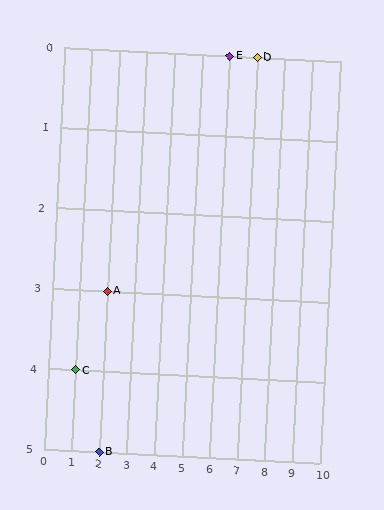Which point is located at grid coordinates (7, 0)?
Point D is at (7, 0).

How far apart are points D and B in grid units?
Points D and B are 5 columns and 5 rows apart (about 7.1 grid units diagonally).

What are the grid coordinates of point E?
Point E is at grid coordinates (6, 0).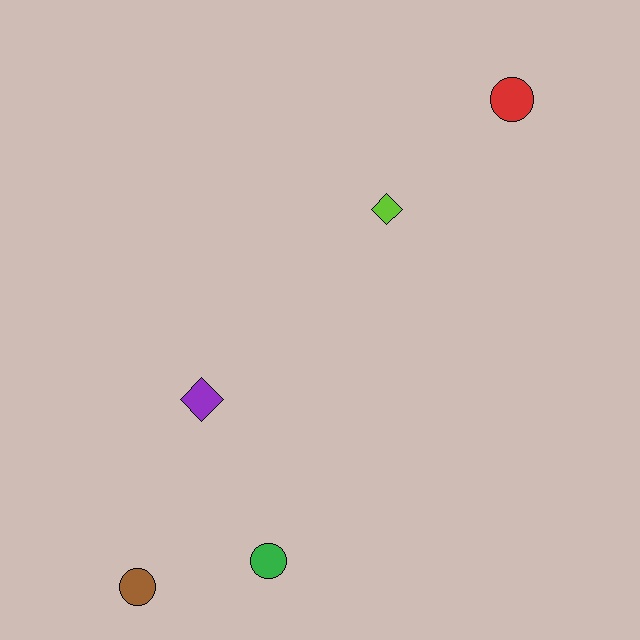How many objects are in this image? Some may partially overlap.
There are 5 objects.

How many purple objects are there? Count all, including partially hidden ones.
There is 1 purple object.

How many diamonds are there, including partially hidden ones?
There are 2 diamonds.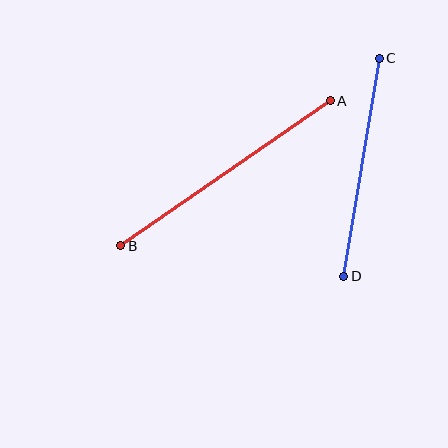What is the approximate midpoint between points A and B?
The midpoint is at approximately (226, 173) pixels.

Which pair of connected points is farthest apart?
Points A and B are farthest apart.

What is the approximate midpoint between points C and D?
The midpoint is at approximately (362, 167) pixels.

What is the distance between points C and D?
The distance is approximately 221 pixels.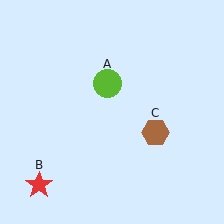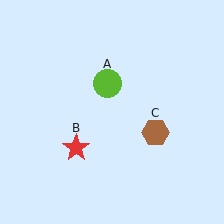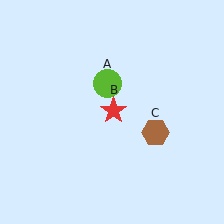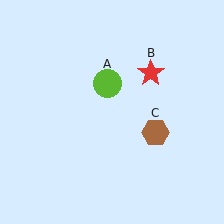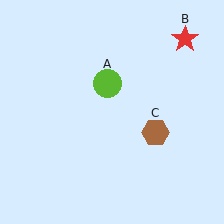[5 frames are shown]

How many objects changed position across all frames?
1 object changed position: red star (object B).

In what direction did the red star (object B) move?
The red star (object B) moved up and to the right.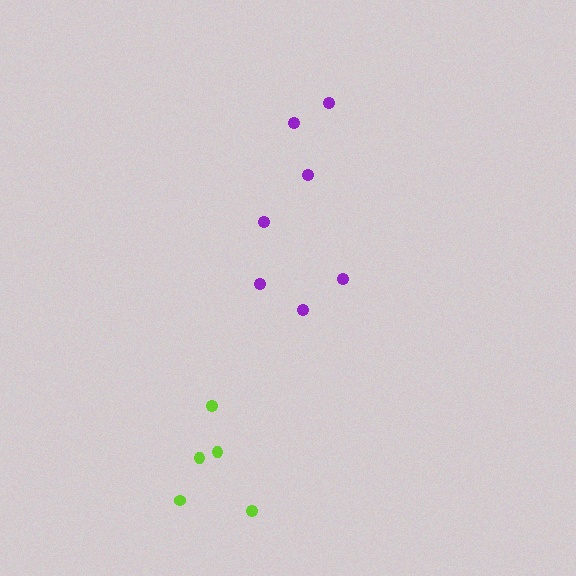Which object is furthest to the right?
The purple cluster is rightmost.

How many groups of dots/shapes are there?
There are 2 groups.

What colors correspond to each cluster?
The clusters are colored: purple, lime.